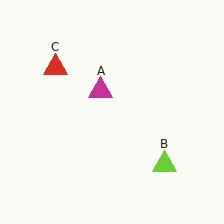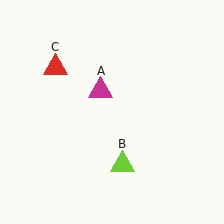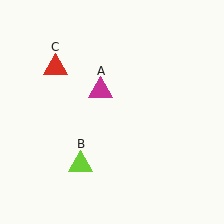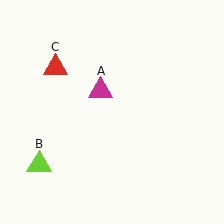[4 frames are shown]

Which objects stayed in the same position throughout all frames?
Magenta triangle (object A) and red triangle (object C) remained stationary.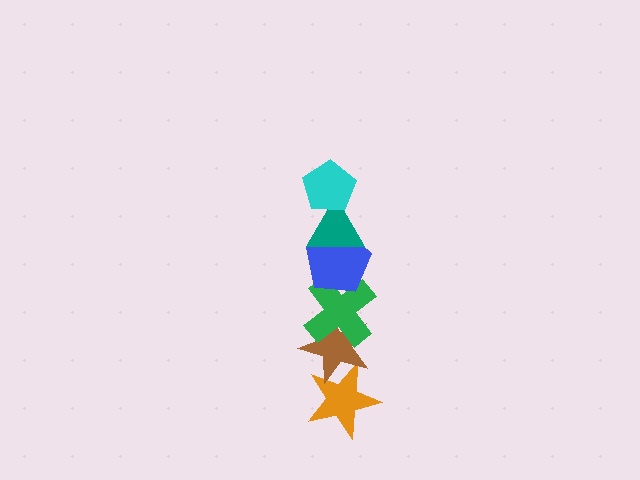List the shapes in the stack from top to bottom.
From top to bottom: the cyan pentagon, the teal triangle, the blue pentagon, the green cross, the brown star, the orange star.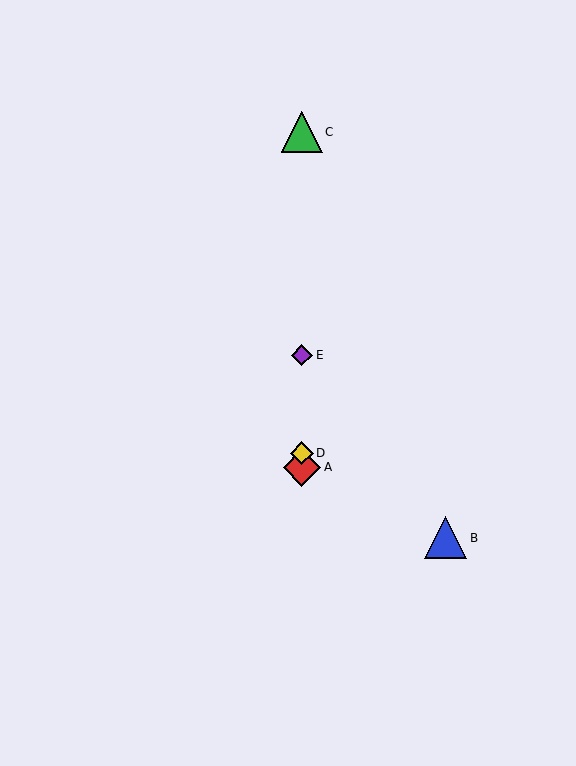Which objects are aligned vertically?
Objects A, C, D, E are aligned vertically.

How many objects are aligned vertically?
4 objects (A, C, D, E) are aligned vertically.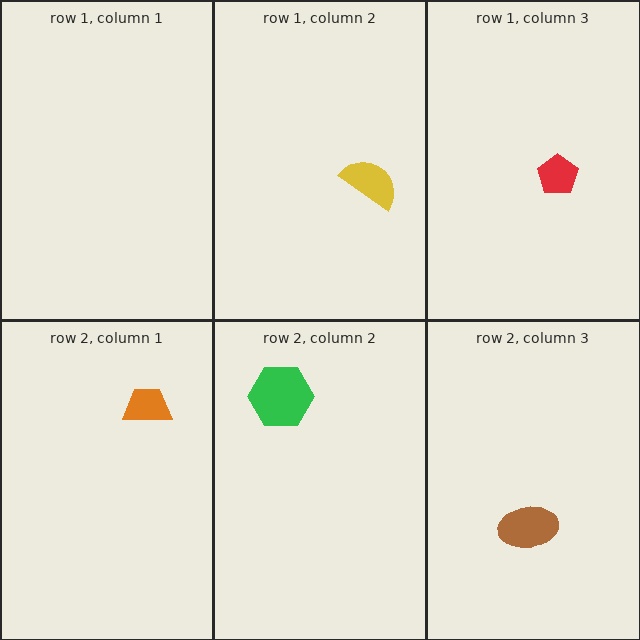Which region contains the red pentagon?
The row 1, column 3 region.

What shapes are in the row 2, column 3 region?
The brown ellipse.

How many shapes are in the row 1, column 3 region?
1.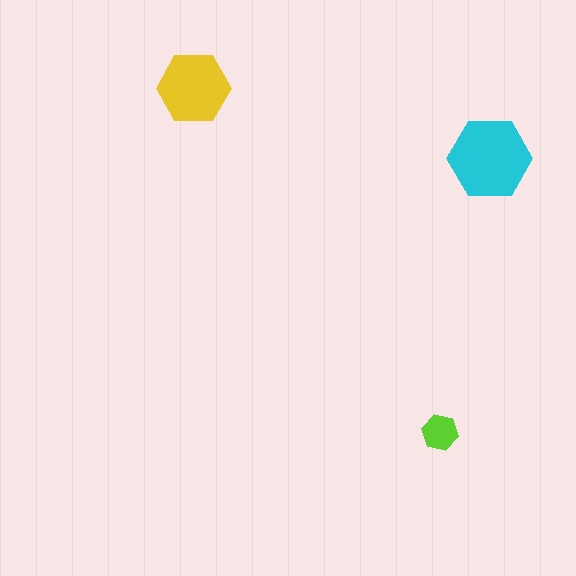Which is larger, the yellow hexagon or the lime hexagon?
The yellow one.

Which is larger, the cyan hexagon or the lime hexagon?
The cyan one.